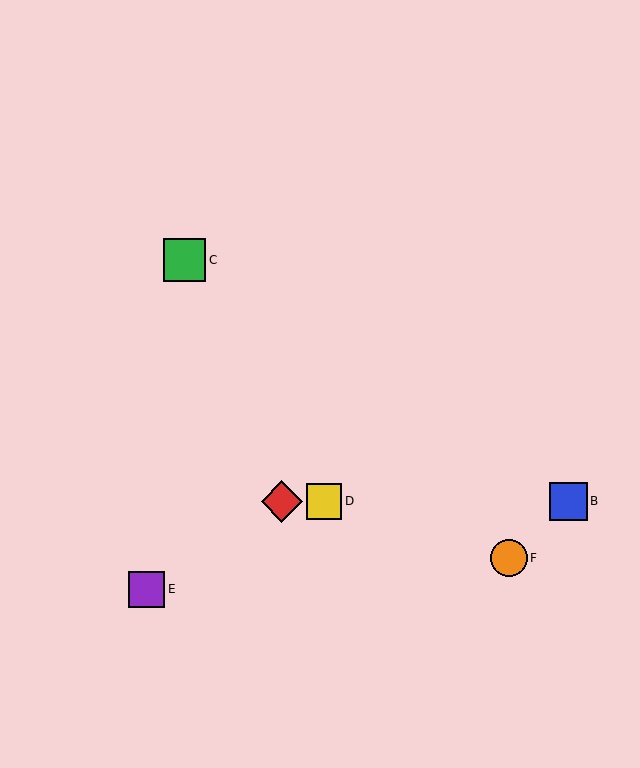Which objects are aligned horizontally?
Objects A, B, D are aligned horizontally.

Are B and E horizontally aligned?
No, B is at y≈501 and E is at y≈589.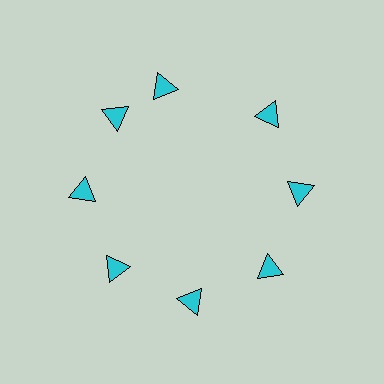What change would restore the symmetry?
The symmetry would be restored by rotating it back into even spacing with its neighbors so that all 8 triangles sit at equal angles and equal distance from the center.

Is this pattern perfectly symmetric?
No. The 8 cyan triangles are arranged in a ring, but one element near the 12 o'clock position is rotated out of alignment along the ring, breaking the 8-fold rotational symmetry.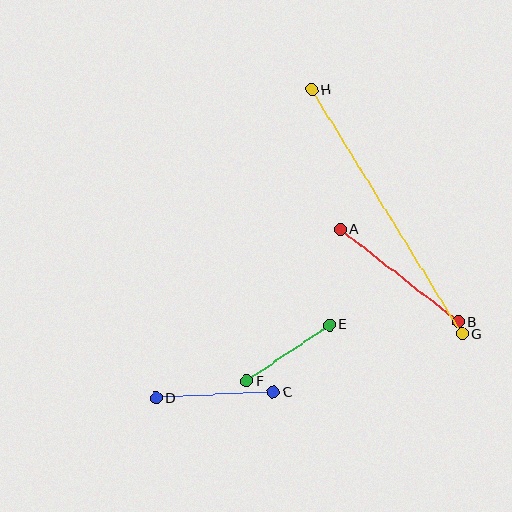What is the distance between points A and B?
The distance is approximately 150 pixels.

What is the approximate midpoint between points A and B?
The midpoint is at approximately (400, 276) pixels.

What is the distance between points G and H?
The distance is approximately 287 pixels.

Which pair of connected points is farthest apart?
Points G and H are farthest apart.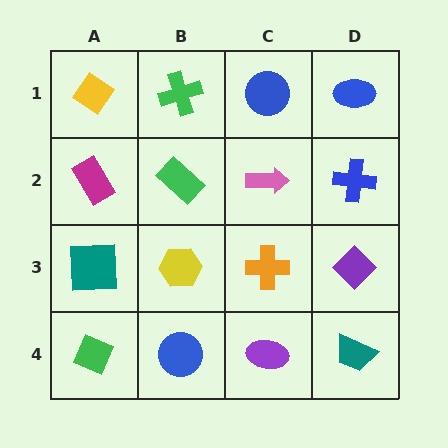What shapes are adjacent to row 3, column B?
A green rectangle (row 2, column B), a blue circle (row 4, column B), a teal square (row 3, column A), an orange cross (row 3, column C).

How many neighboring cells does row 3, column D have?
3.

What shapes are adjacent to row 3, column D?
A blue cross (row 2, column D), a teal trapezoid (row 4, column D), an orange cross (row 3, column C).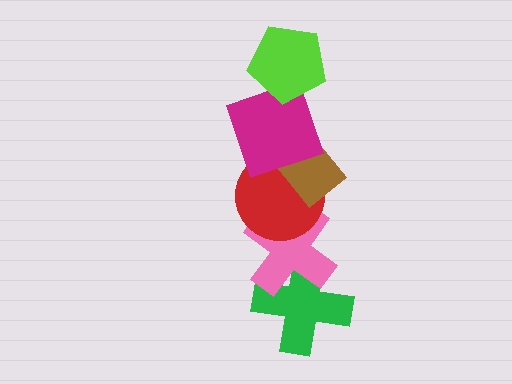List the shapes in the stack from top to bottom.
From top to bottom: the lime pentagon, the magenta square, the brown rectangle, the red circle, the pink cross, the green cross.